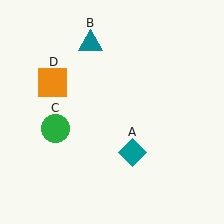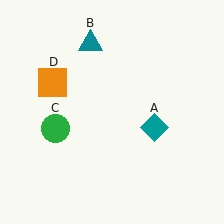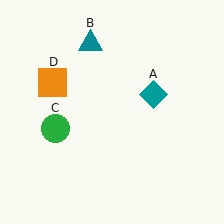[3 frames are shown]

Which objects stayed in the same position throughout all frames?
Teal triangle (object B) and green circle (object C) and orange square (object D) remained stationary.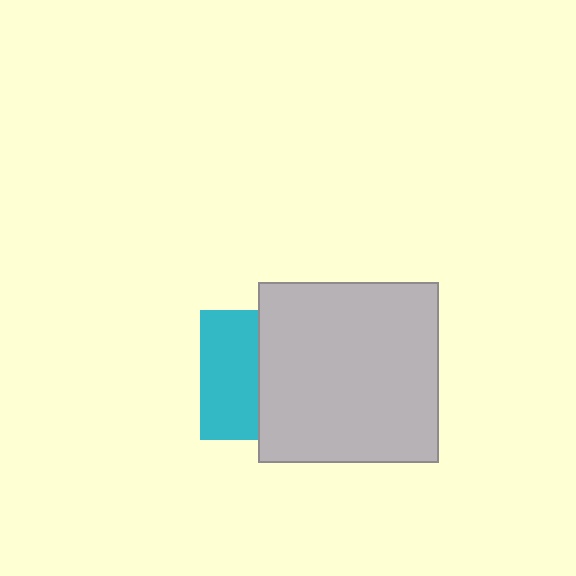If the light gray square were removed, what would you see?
You would see the complete cyan square.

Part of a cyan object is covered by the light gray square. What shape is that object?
It is a square.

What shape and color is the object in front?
The object in front is a light gray square.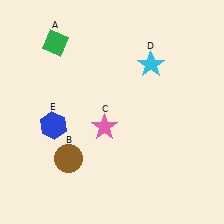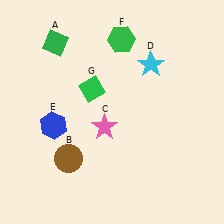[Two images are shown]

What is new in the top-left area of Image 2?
A green diamond (G) was added in the top-left area of Image 2.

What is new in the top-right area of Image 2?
A green hexagon (F) was added in the top-right area of Image 2.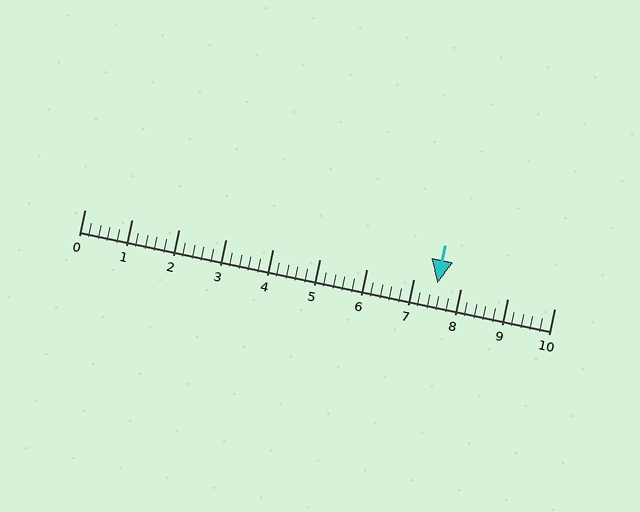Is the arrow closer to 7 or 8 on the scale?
The arrow is closer to 8.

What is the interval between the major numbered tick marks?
The major tick marks are spaced 1 units apart.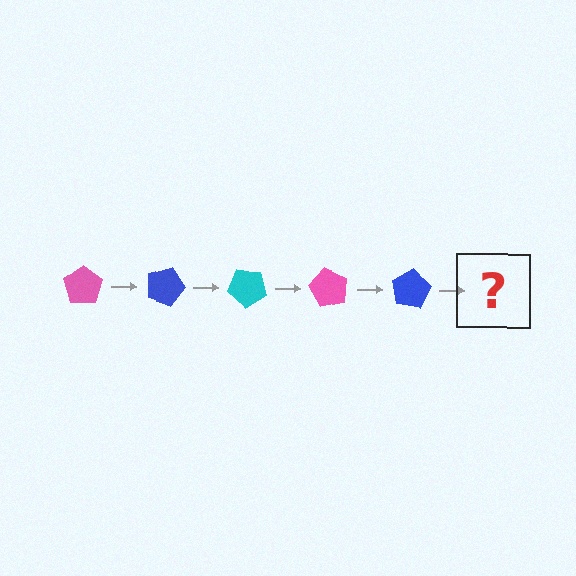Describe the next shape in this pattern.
It should be a cyan pentagon, rotated 100 degrees from the start.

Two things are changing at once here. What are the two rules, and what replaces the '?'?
The two rules are that it rotates 20 degrees each step and the color cycles through pink, blue, and cyan. The '?' should be a cyan pentagon, rotated 100 degrees from the start.